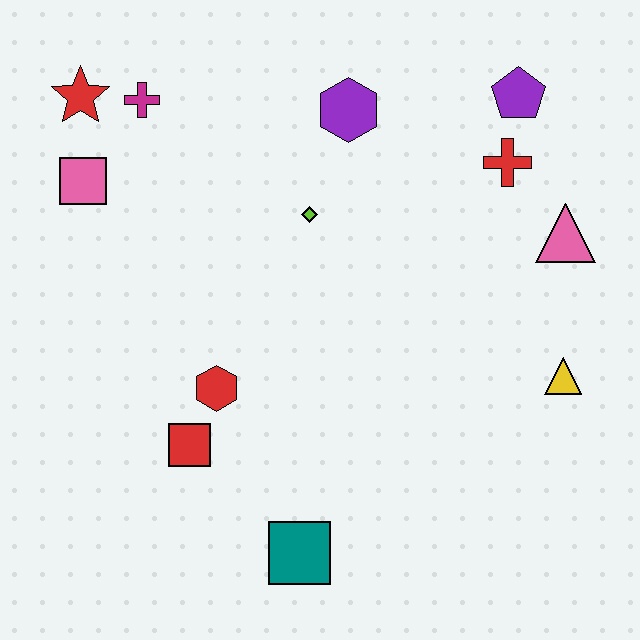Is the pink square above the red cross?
No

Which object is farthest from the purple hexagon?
The teal square is farthest from the purple hexagon.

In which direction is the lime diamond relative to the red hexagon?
The lime diamond is above the red hexagon.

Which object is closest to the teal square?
The red square is closest to the teal square.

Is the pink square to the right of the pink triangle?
No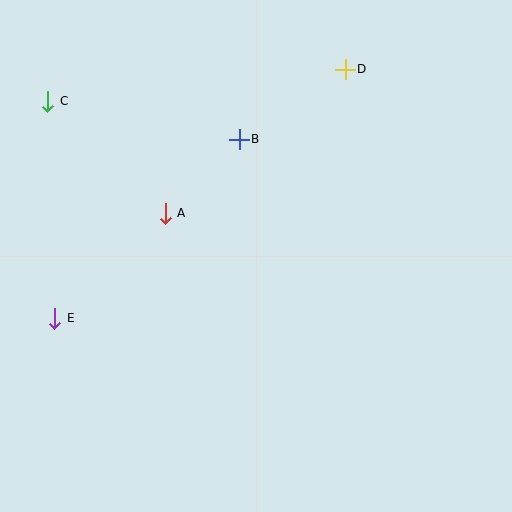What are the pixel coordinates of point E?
Point E is at (55, 318).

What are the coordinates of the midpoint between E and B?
The midpoint between E and B is at (147, 229).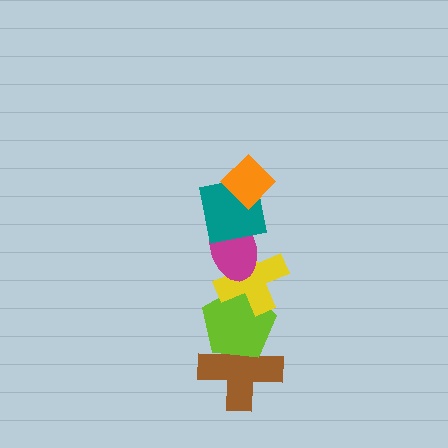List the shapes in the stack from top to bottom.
From top to bottom: the orange diamond, the teal square, the magenta ellipse, the yellow cross, the lime pentagon, the brown cross.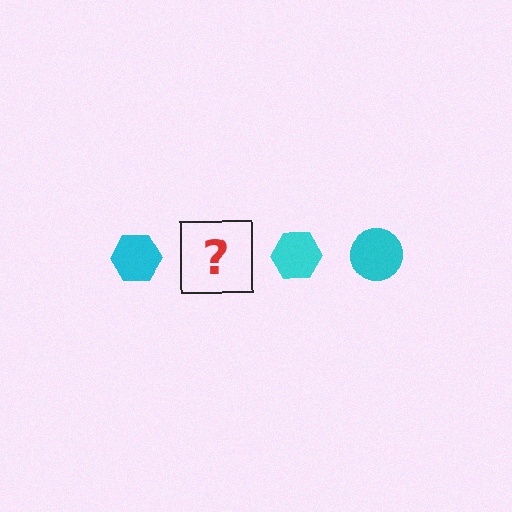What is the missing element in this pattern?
The missing element is a cyan circle.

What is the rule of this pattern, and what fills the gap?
The rule is that the pattern cycles through hexagon, circle shapes in cyan. The gap should be filled with a cyan circle.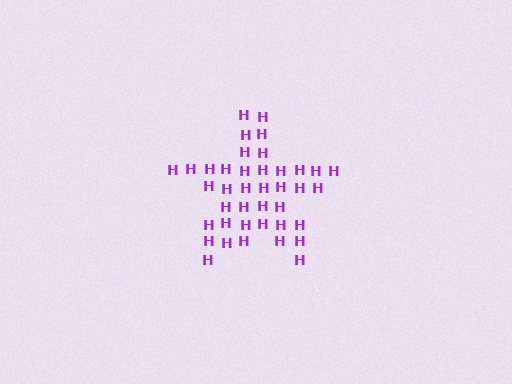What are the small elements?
The small elements are letter H's.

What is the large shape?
The large shape is a star.